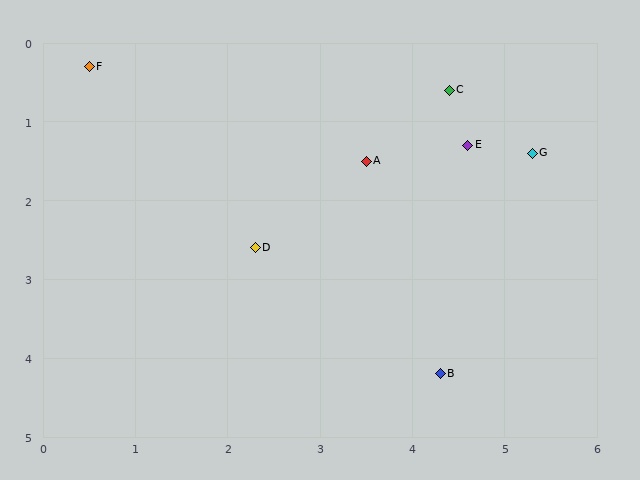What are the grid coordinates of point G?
Point G is at approximately (5.3, 1.4).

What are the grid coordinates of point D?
Point D is at approximately (2.3, 2.6).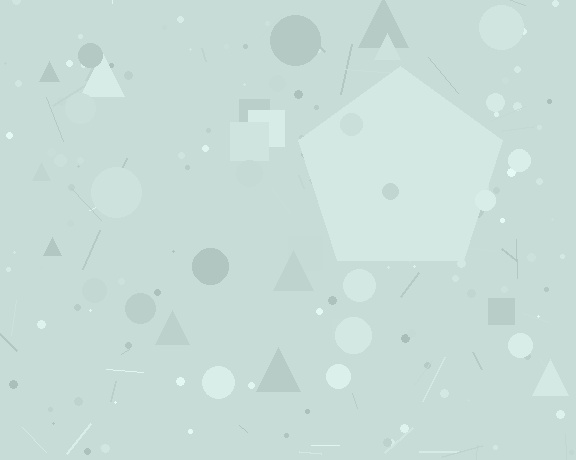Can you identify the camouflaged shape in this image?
The camouflaged shape is a pentagon.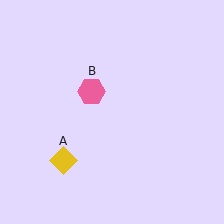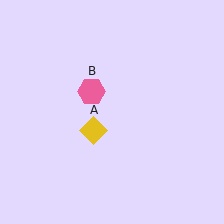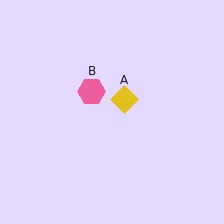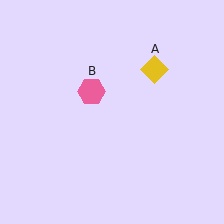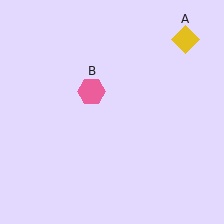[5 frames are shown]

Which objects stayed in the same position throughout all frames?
Pink hexagon (object B) remained stationary.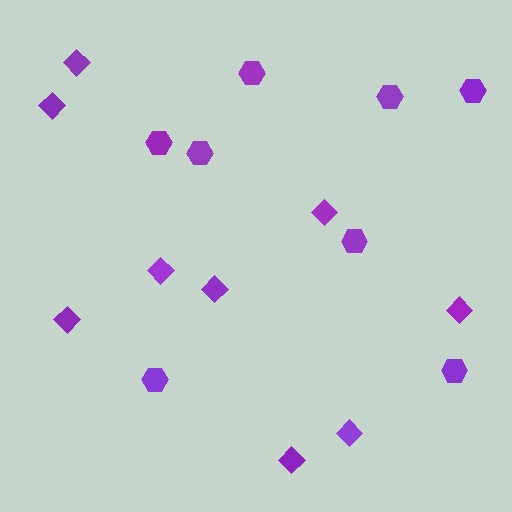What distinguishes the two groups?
There are 2 groups: one group of diamonds (9) and one group of hexagons (8).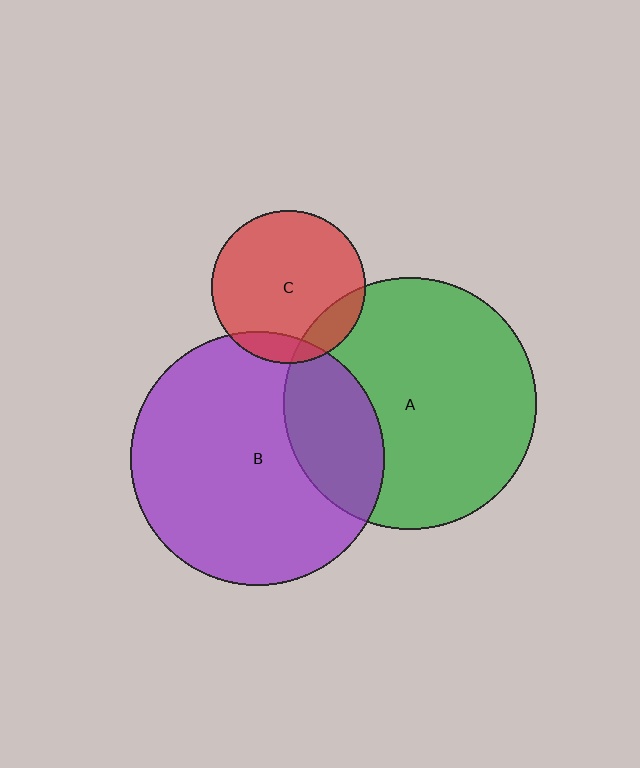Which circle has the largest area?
Circle B (purple).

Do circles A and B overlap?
Yes.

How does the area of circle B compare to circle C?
Approximately 2.7 times.